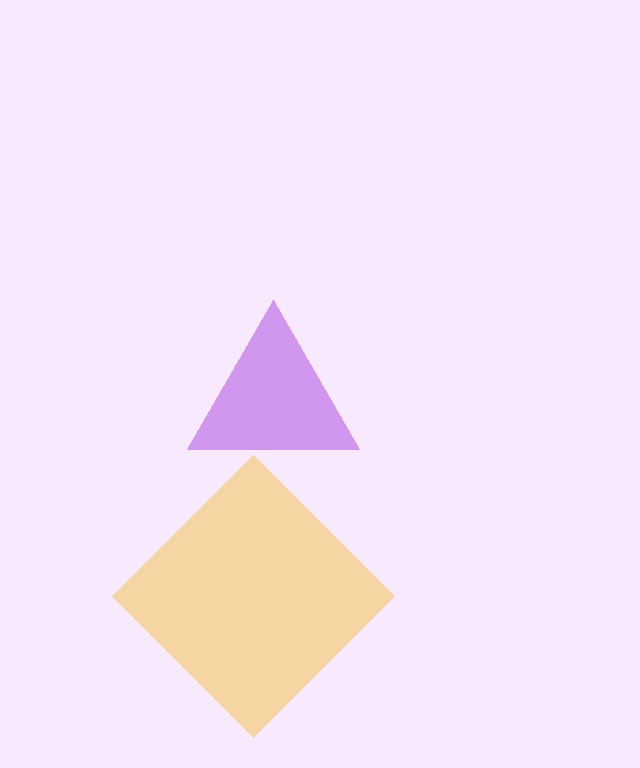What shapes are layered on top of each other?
The layered shapes are: a purple triangle, a yellow diamond.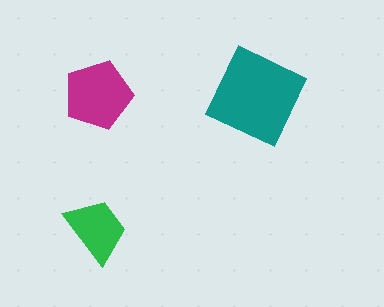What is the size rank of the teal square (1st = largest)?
1st.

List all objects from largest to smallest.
The teal square, the magenta pentagon, the green trapezoid.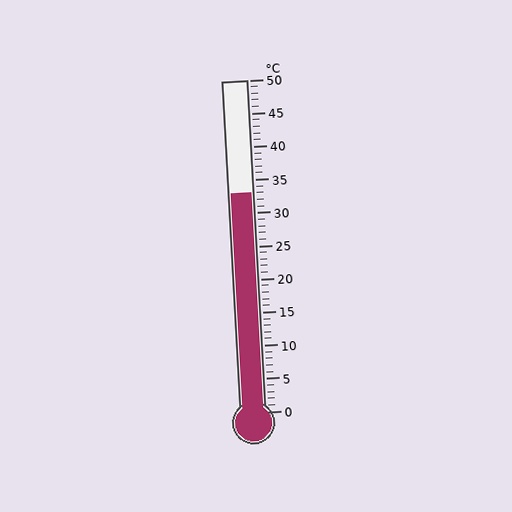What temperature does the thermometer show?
The thermometer shows approximately 33°C.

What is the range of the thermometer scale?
The thermometer scale ranges from 0°C to 50°C.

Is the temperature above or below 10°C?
The temperature is above 10°C.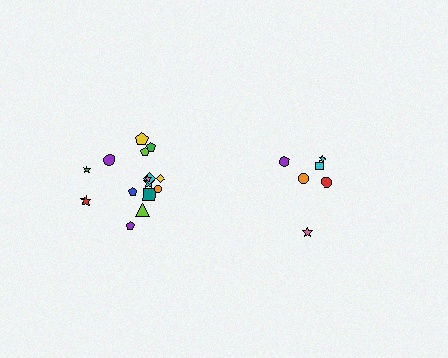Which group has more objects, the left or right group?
The left group.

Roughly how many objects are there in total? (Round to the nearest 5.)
Roughly 20 objects in total.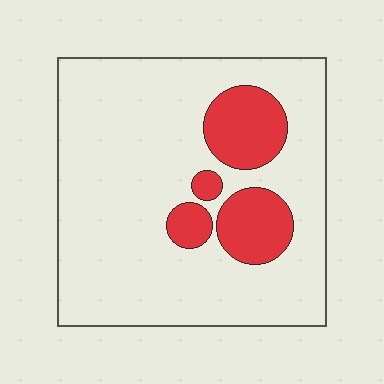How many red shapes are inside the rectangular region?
4.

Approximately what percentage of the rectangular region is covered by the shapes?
Approximately 20%.